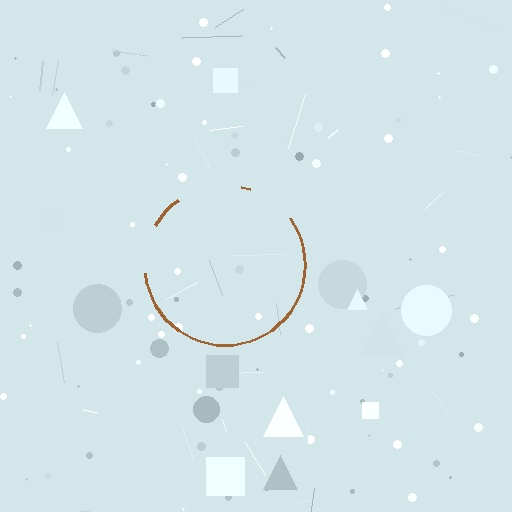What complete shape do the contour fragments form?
The contour fragments form a circle.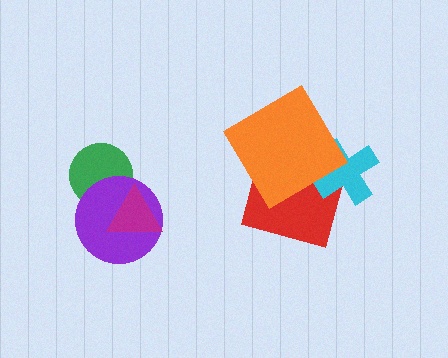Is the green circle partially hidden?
Yes, it is partially covered by another shape.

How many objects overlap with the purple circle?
2 objects overlap with the purple circle.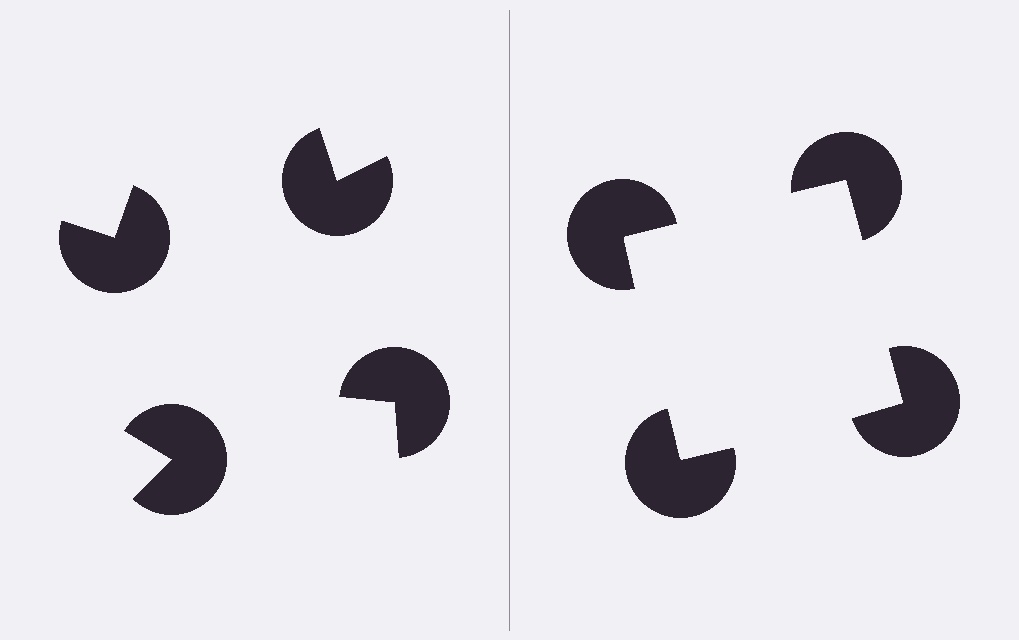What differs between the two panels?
The pac-man discs are positioned identically on both sides; only the wedge orientations differ. On the right they align to a square; on the left they are misaligned.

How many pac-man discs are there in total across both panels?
8 — 4 on each side.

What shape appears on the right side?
An illusory square.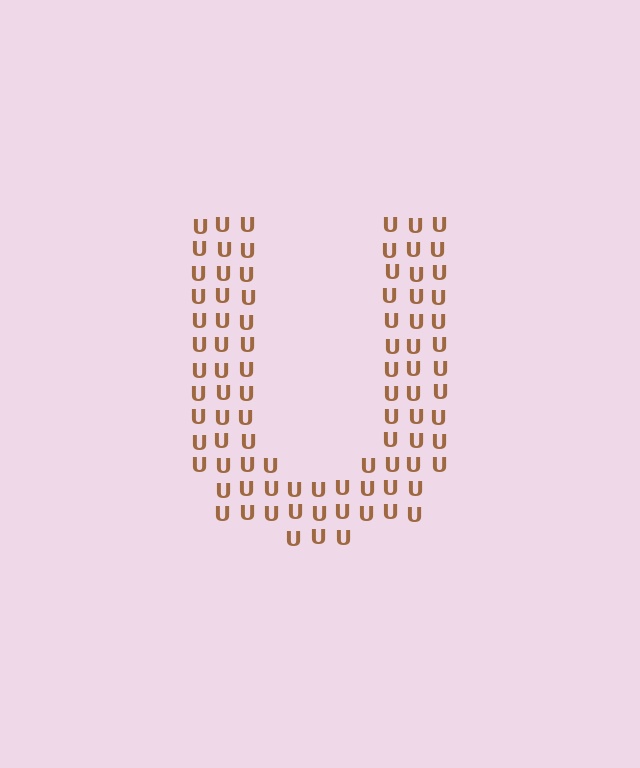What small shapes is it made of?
It is made of small letter U's.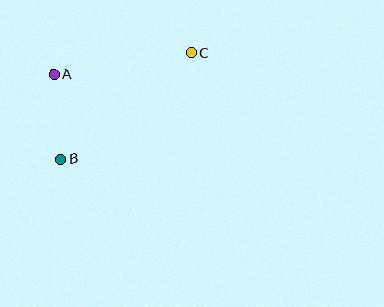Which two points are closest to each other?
Points A and B are closest to each other.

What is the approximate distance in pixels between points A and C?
The distance between A and C is approximately 139 pixels.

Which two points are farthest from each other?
Points B and C are farthest from each other.